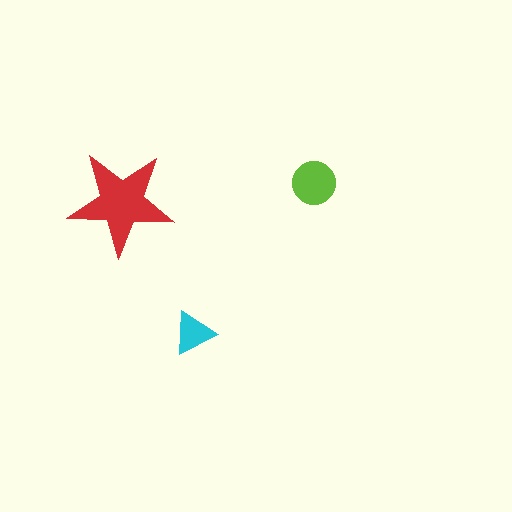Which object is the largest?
The red star.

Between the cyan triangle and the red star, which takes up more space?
The red star.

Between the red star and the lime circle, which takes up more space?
The red star.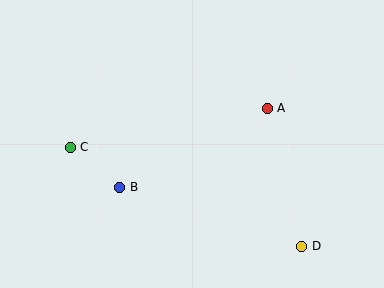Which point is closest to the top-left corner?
Point C is closest to the top-left corner.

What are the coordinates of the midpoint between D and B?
The midpoint between D and B is at (211, 217).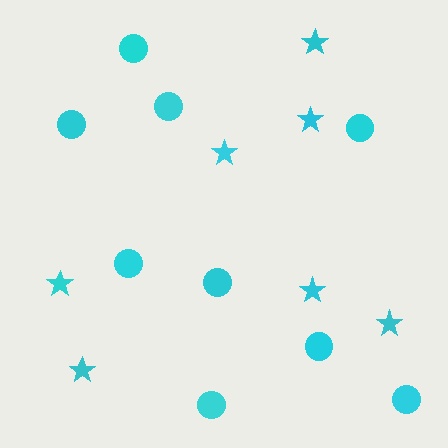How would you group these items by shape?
There are 2 groups: one group of stars (7) and one group of circles (9).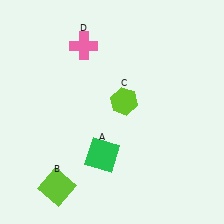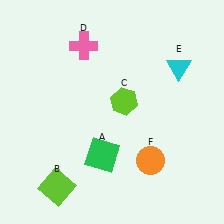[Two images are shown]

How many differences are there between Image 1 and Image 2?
There are 2 differences between the two images.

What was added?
A cyan triangle (E), an orange circle (F) were added in Image 2.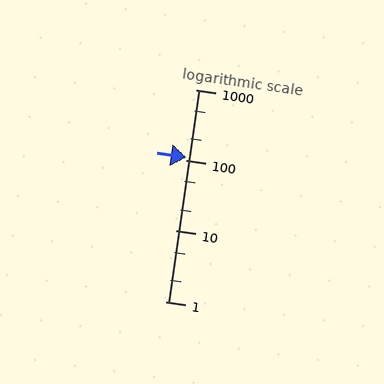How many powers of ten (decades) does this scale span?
The scale spans 3 decades, from 1 to 1000.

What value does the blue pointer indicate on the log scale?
The pointer indicates approximately 110.